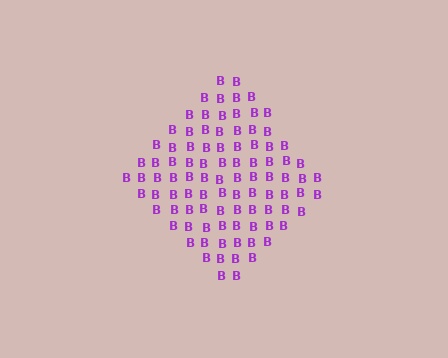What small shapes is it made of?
It is made of small letter B's.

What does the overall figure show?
The overall figure shows a diamond.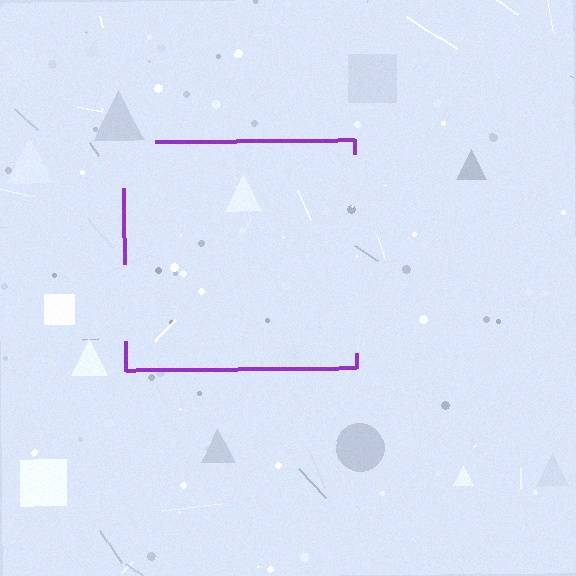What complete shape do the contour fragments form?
The contour fragments form a square.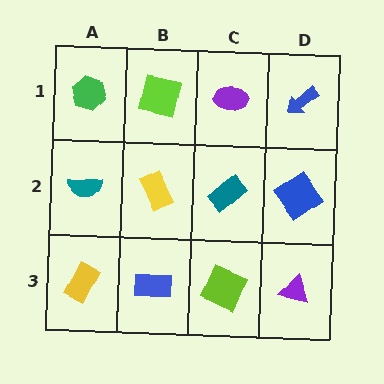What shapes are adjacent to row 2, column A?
A green hexagon (row 1, column A), a yellow rectangle (row 3, column A), a yellow rectangle (row 2, column B).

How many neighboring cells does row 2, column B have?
4.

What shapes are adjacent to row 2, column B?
A lime square (row 1, column B), a blue rectangle (row 3, column B), a teal semicircle (row 2, column A), a teal rectangle (row 2, column C).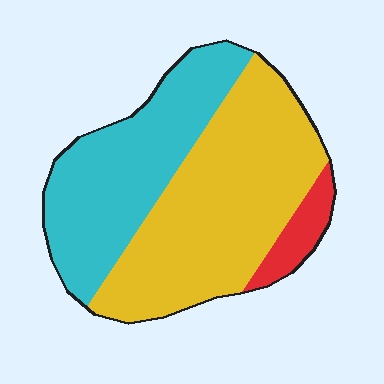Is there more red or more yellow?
Yellow.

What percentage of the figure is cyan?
Cyan takes up about two fifths (2/5) of the figure.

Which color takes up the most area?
Yellow, at roughly 55%.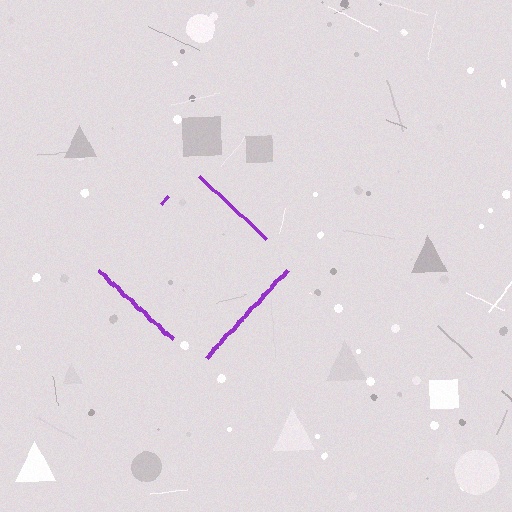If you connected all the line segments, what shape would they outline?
They would outline a diamond.